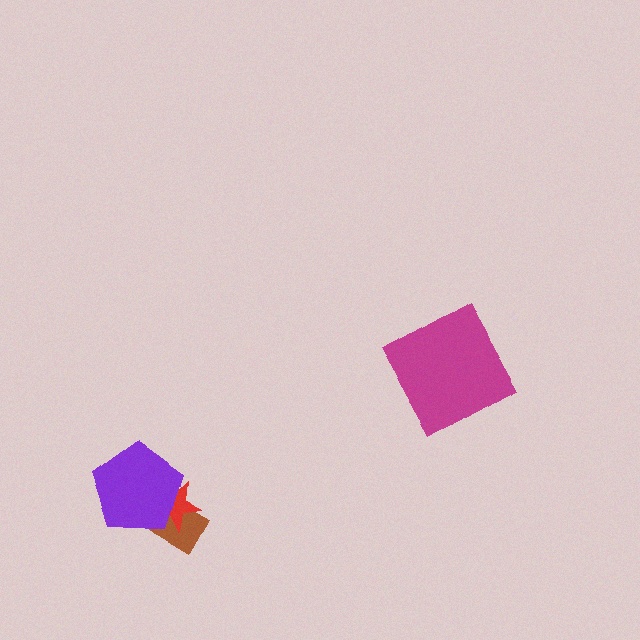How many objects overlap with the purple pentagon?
2 objects overlap with the purple pentagon.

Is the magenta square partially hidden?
No, no other shape covers it.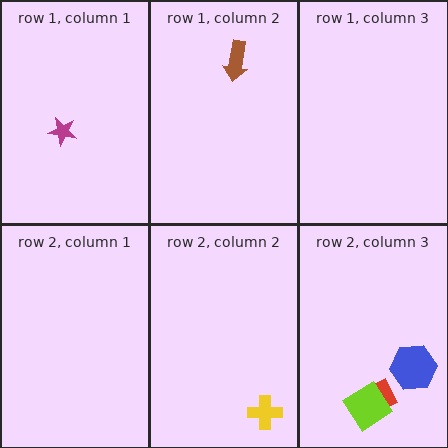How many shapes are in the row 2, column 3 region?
3.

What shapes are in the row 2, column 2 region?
The yellow cross.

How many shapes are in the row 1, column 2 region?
1.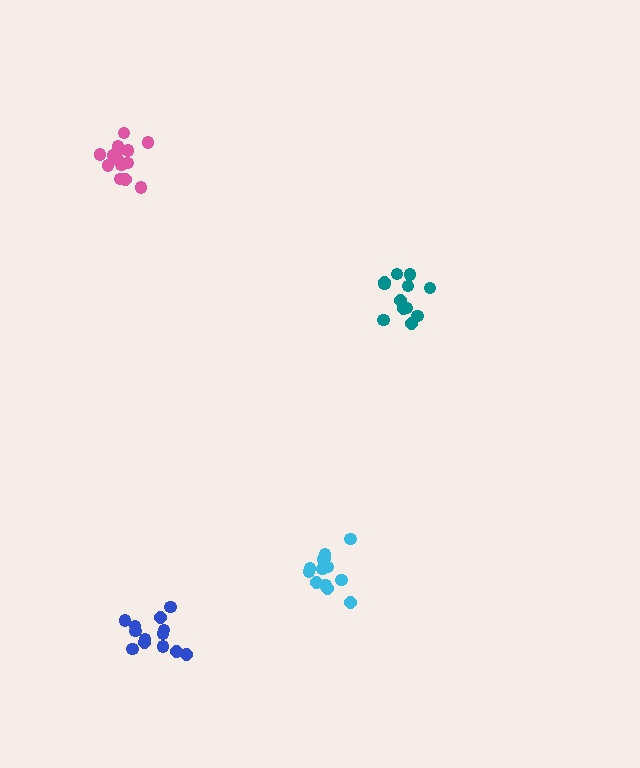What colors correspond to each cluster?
The clusters are colored: teal, blue, cyan, pink.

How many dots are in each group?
Group 1: 12 dots, Group 2: 13 dots, Group 3: 13 dots, Group 4: 14 dots (52 total).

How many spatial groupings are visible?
There are 4 spatial groupings.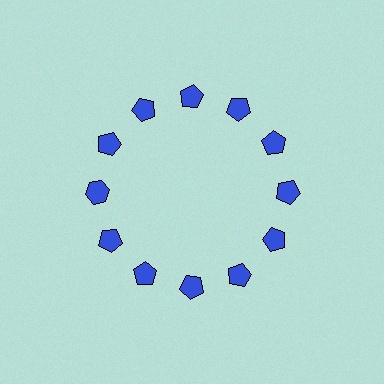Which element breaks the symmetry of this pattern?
The blue hexagon at roughly the 9 o'clock position breaks the symmetry. All other shapes are blue pentagons.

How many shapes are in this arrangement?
There are 12 shapes arranged in a ring pattern.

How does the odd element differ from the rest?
It has a different shape: hexagon instead of pentagon.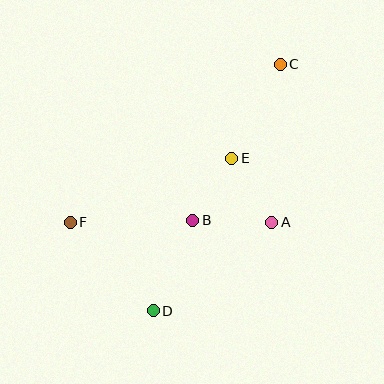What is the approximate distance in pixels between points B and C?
The distance between B and C is approximately 179 pixels.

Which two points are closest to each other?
Points B and E are closest to each other.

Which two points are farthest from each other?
Points C and D are farthest from each other.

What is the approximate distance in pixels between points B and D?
The distance between B and D is approximately 99 pixels.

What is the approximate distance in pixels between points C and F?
The distance between C and F is approximately 263 pixels.